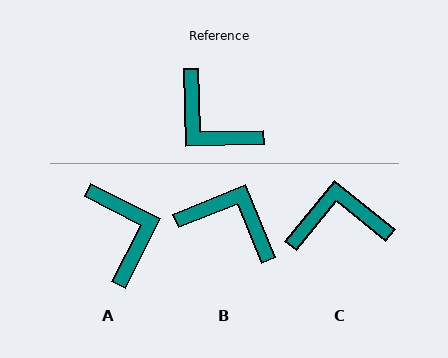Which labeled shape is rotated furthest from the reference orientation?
B, about 160 degrees away.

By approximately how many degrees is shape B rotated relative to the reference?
Approximately 160 degrees clockwise.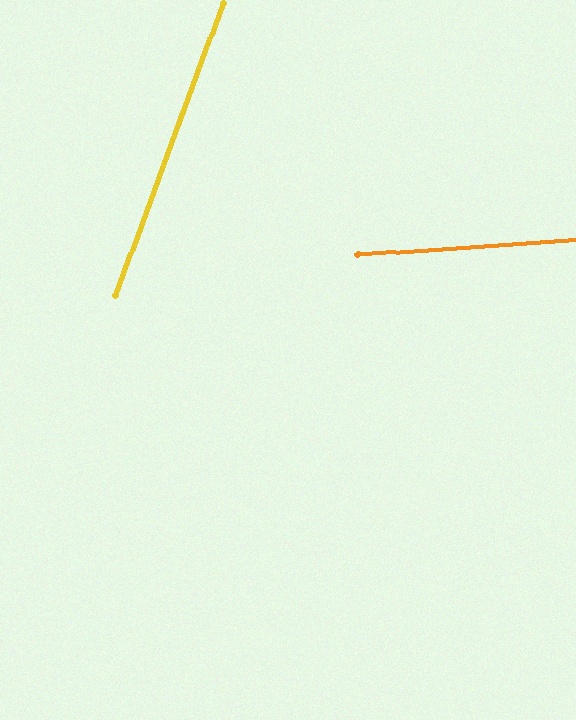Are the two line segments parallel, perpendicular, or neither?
Neither parallel nor perpendicular — they differ by about 66°.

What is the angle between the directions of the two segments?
Approximately 66 degrees.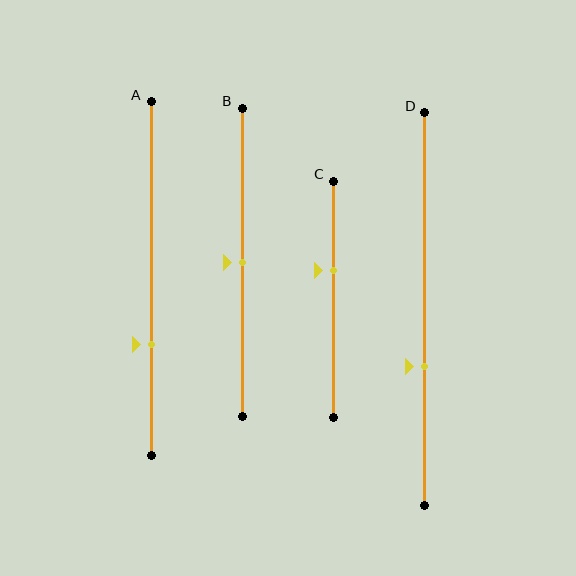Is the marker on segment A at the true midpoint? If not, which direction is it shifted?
No, the marker on segment A is shifted downward by about 19% of the segment length.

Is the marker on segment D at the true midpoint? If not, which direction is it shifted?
No, the marker on segment D is shifted downward by about 15% of the segment length.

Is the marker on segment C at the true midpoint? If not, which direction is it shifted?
No, the marker on segment C is shifted upward by about 12% of the segment length.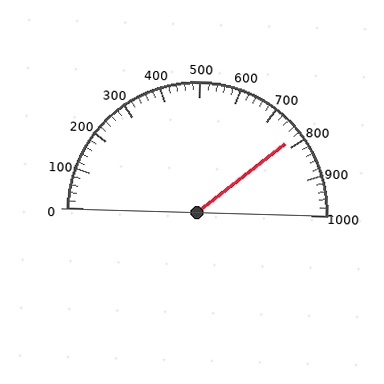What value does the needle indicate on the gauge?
The needle indicates approximately 780.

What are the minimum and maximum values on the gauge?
The gauge ranges from 0 to 1000.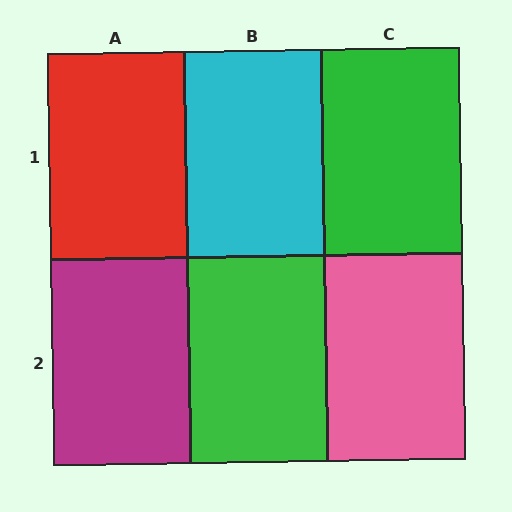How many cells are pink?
1 cell is pink.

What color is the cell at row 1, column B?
Cyan.